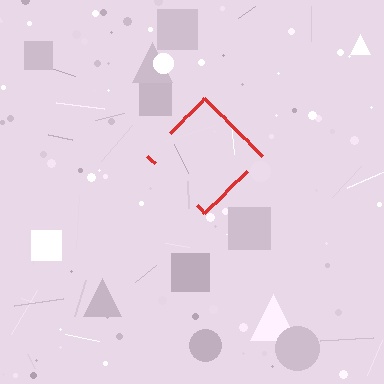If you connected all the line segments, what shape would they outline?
They would outline a diamond.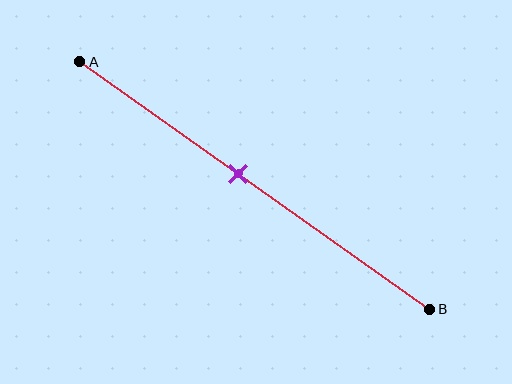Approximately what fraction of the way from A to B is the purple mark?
The purple mark is approximately 45% of the way from A to B.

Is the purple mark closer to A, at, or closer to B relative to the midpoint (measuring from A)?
The purple mark is closer to point A than the midpoint of segment AB.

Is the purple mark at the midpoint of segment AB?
No, the mark is at about 45% from A, not at the 50% midpoint.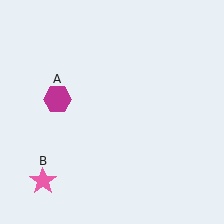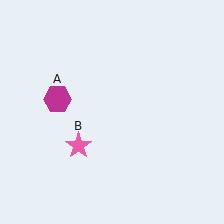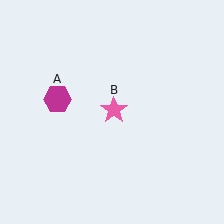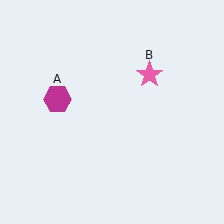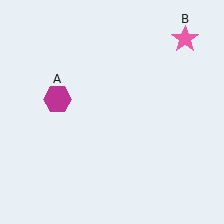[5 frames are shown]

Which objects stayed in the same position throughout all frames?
Magenta hexagon (object A) remained stationary.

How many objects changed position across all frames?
1 object changed position: pink star (object B).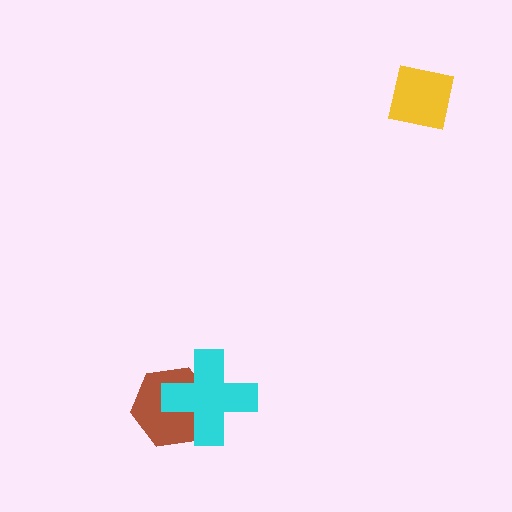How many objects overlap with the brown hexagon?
1 object overlaps with the brown hexagon.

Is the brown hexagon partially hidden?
Yes, it is partially covered by another shape.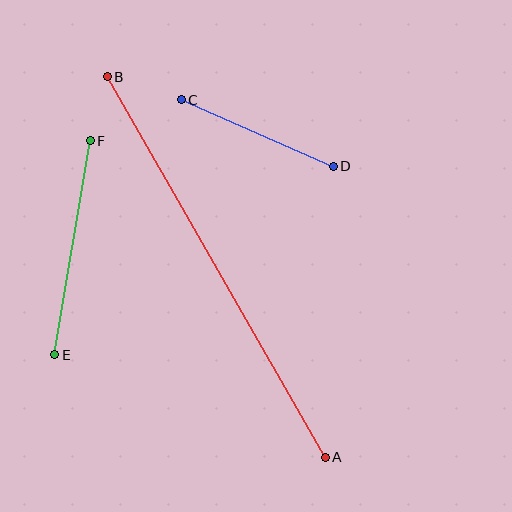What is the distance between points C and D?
The distance is approximately 166 pixels.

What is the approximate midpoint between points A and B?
The midpoint is at approximately (216, 267) pixels.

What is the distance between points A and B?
The distance is approximately 439 pixels.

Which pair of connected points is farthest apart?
Points A and B are farthest apart.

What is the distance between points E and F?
The distance is approximately 217 pixels.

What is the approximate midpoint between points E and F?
The midpoint is at approximately (73, 248) pixels.